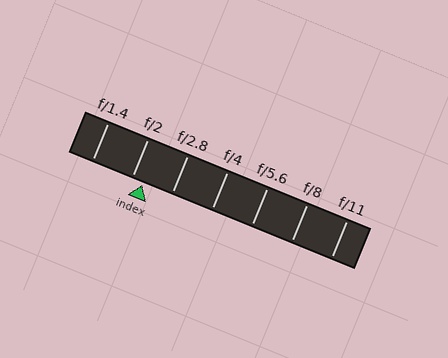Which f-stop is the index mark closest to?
The index mark is closest to f/2.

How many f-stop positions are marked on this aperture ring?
There are 7 f-stop positions marked.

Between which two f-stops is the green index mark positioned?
The index mark is between f/2 and f/2.8.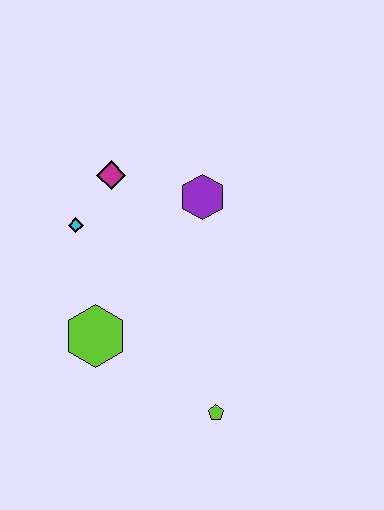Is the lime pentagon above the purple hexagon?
No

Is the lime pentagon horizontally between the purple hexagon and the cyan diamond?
No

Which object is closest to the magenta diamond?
The cyan diamond is closest to the magenta diamond.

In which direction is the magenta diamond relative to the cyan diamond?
The magenta diamond is above the cyan diamond.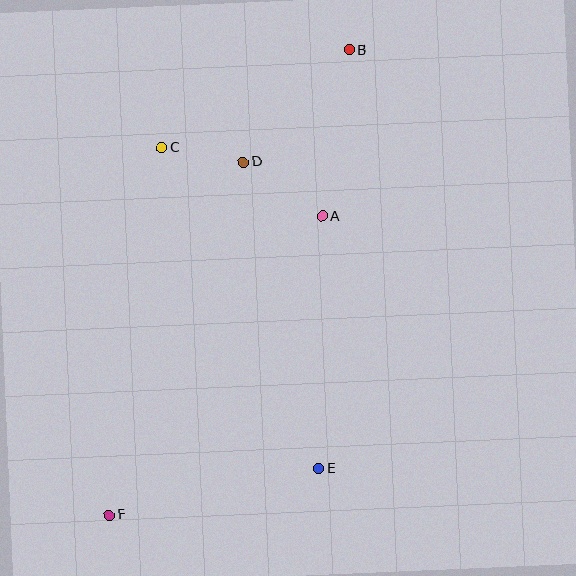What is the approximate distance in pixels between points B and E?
The distance between B and E is approximately 420 pixels.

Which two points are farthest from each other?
Points B and F are farthest from each other.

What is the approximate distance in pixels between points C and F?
The distance between C and F is approximately 371 pixels.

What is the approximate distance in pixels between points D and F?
The distance between D and F is approximately 378 pixels.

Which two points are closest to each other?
Points C and D are closest to each other.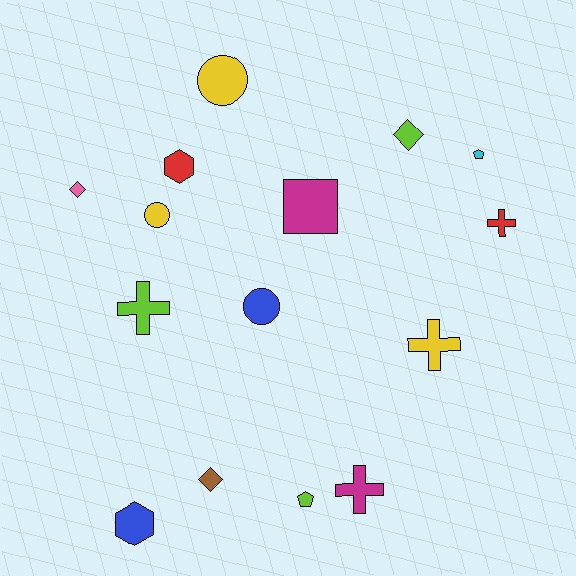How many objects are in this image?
There are 15 objects.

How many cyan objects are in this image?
There is 1 cyan object.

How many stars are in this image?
There are no stars.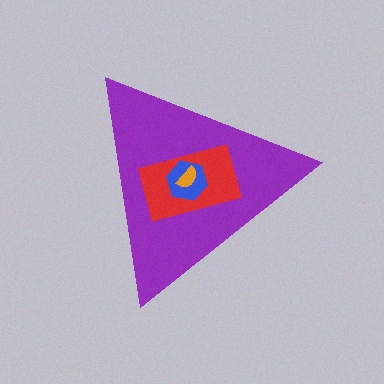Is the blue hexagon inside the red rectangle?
Yes.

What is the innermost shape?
The orange semicircle.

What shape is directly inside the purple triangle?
The red rectangle.